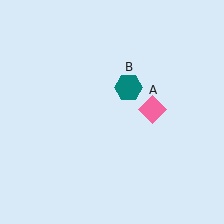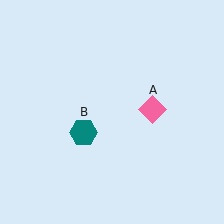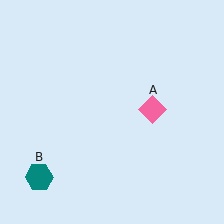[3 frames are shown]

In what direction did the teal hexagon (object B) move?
The teal hexagon (object B) moved down and to the left.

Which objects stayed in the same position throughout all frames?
Pink diamond (object A) remained stationary.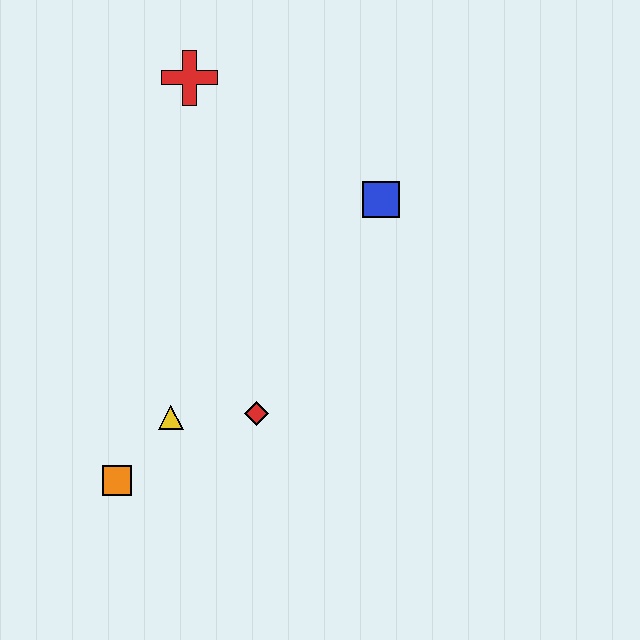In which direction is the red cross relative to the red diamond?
The red cross is above the red diamond.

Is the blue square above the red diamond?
Yes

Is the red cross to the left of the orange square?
No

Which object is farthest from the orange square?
The red cross is farthest from the orange square.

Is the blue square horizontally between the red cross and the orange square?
No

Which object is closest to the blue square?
The red cross is closest to the blue square.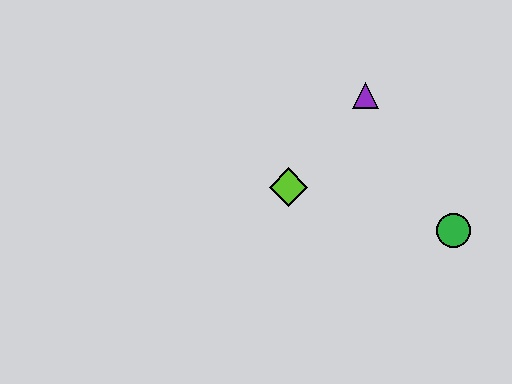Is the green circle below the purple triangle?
Yes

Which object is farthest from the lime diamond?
The green circle is farthest from the lime diamond.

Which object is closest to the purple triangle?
The lime diamond is closest to the purple triangle.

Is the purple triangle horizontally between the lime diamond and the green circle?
Yes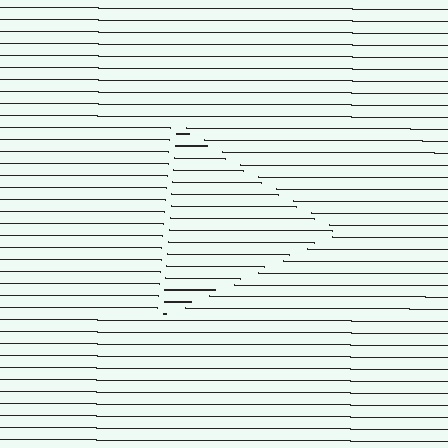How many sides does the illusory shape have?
3 sides — the line-ends trace a triangle.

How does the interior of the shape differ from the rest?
The interior of the shape contains the same grating, shifted by half a period — the contour is defined by the phase discontinuity where line-ends from the inner and outer gratings abut.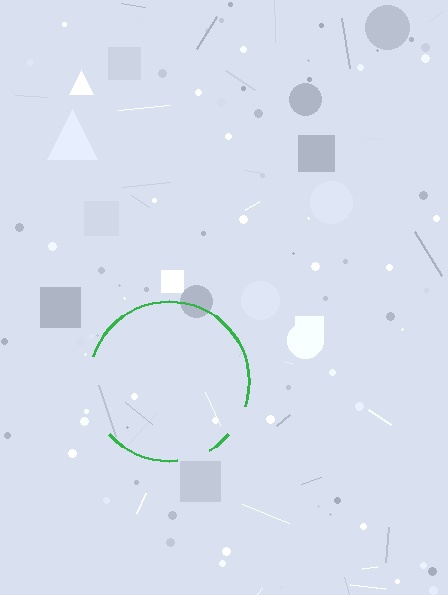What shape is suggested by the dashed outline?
The dashed outline suggests a circle.